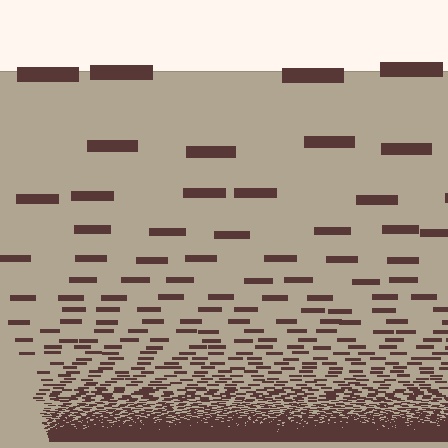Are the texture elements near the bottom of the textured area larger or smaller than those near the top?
Smaller. The gradient is inverted — elements near the bottom are smaller and denser.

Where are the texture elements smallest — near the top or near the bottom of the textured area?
Near the bottom.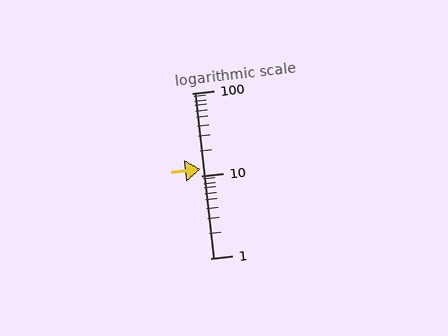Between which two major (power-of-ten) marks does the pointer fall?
The pointer is between 10 and 100.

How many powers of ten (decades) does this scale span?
The scale spans 2 decades, from 1 to 100.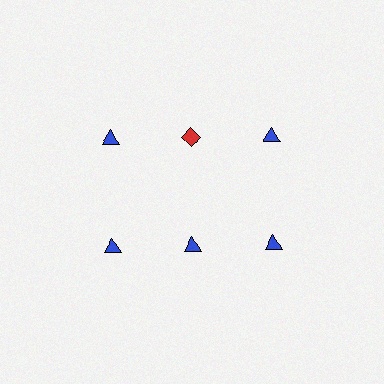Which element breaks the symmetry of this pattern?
The red diamond in the top row, second from left column breaks the symmetry. All other shapes are blue triangles.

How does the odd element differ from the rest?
It differs in both color (red instead of blue) and shape (diamond instead of triangle).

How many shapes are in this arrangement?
There are 6 shapes arranged in a grid pattern.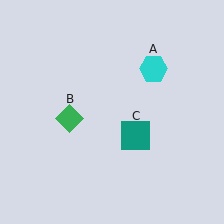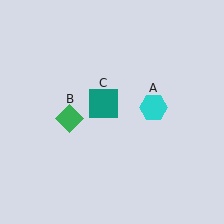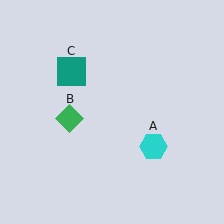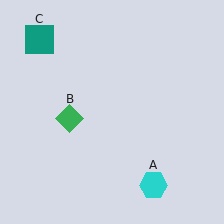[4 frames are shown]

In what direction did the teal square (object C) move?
The teal square (object C) moved up and to the left.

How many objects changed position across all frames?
2 objects changed position: cyan hexagon (object A), teal square (object C).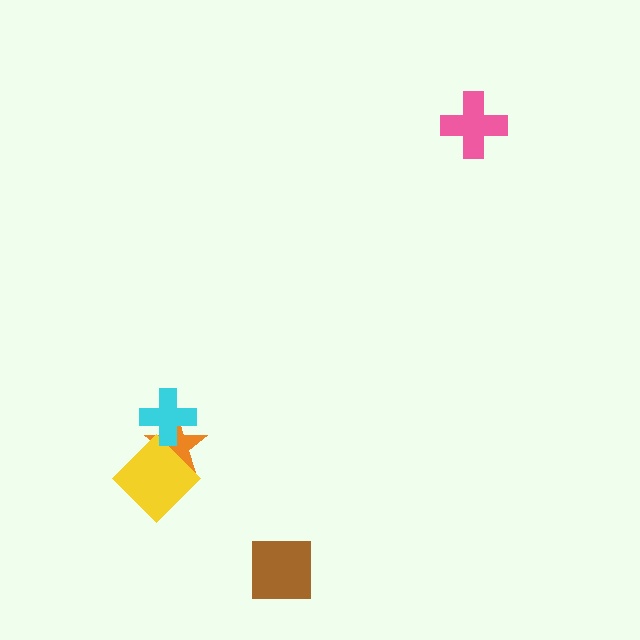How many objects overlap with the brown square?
0 objects overlap with the brown square.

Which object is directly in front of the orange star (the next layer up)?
The yellow diamond is directly in front of the orange star.